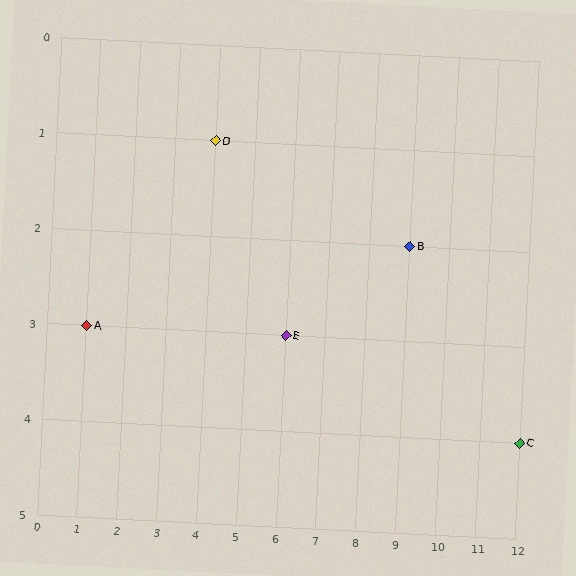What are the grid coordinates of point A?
Point A is at grid coordinates (1, 3).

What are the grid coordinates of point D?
Point D is at grid coordinates (4, 1).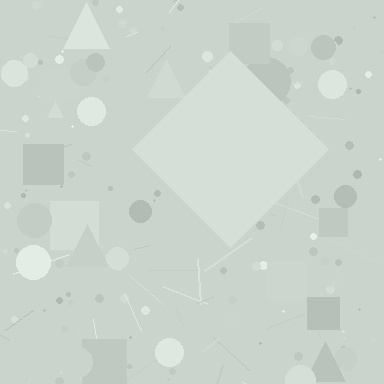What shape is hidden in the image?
A diamond is hidden in the image.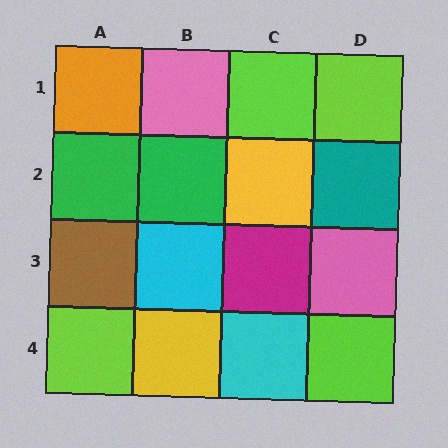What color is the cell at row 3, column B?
Cyan.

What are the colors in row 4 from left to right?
Lime, yellow, cyan, lime.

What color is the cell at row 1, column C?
Lime.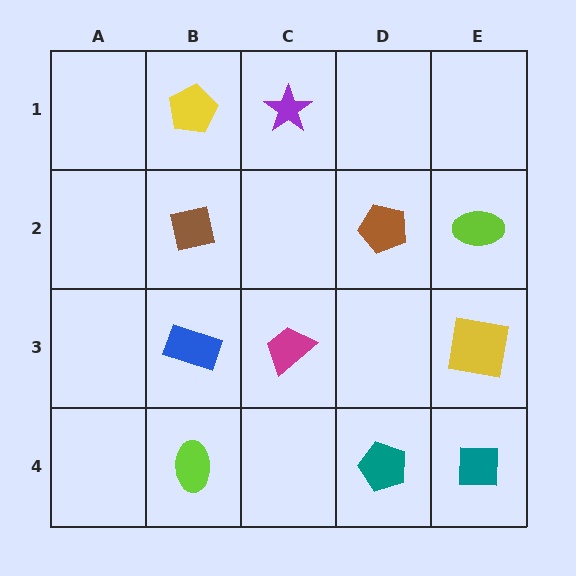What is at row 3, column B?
A blue rectangle.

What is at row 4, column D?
A teal pentagon.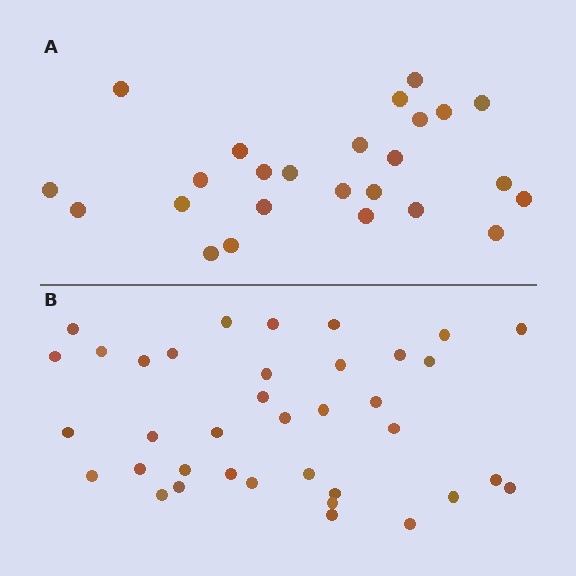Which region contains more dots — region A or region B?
Region B (the bottom region) has more dots.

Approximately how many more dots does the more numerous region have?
Region B has roughly 12 or so more dots than region A.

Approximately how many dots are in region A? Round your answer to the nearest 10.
About 20 dots. (The exact count is 25, which rounds to 20.)